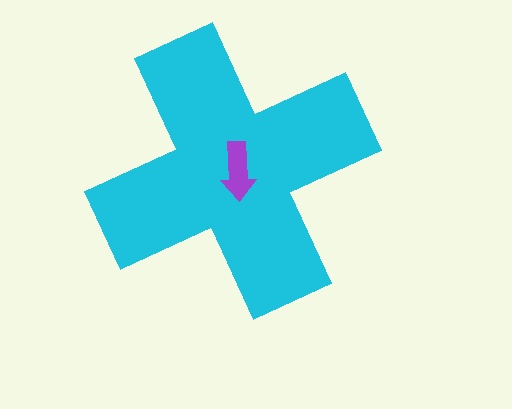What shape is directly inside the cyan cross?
The purple arrow.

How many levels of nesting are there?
2.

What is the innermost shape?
The purple arrow.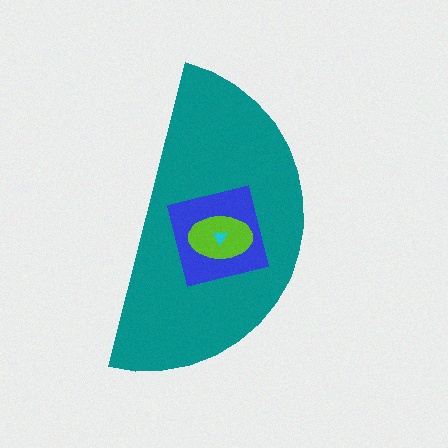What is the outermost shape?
The teal semicircle.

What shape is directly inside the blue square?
The lime ellipse.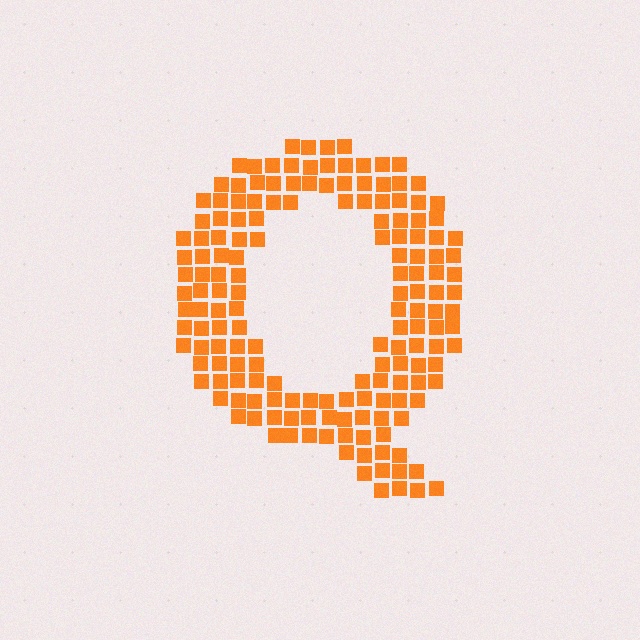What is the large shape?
The large shape is the letter Q.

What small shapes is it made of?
It is made of small squares.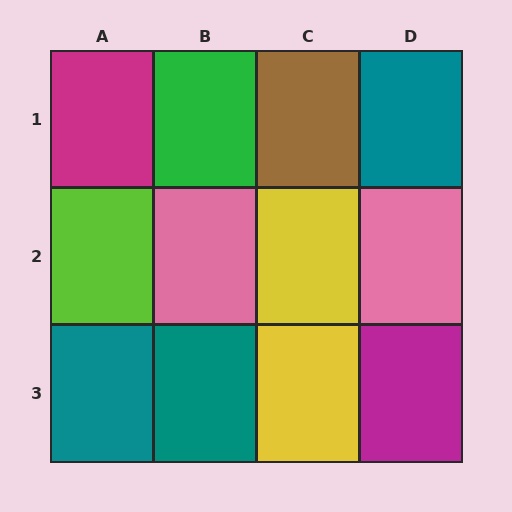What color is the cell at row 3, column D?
Magenta.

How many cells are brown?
1 cell is brown.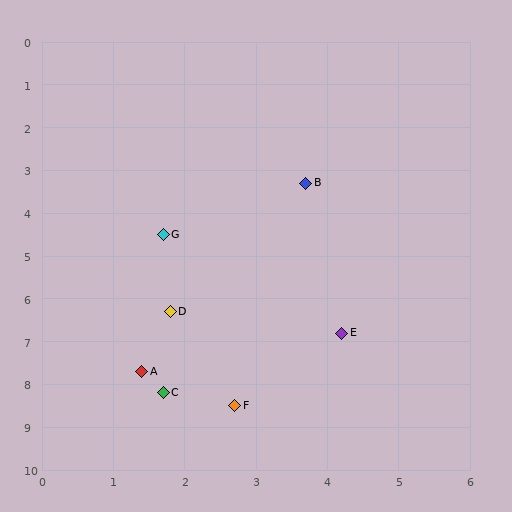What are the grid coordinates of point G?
Point G is at approximately (1.7, 4.5).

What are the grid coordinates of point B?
Point B is at approximately (3.7, 3.3).